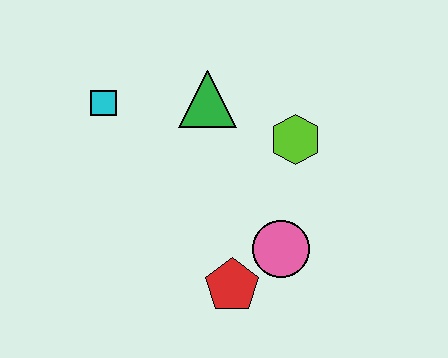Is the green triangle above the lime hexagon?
Yes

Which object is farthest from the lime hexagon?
The cyan square is farthest from the lime hexagon.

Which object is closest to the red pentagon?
The pink circle is closest to the red pentagon.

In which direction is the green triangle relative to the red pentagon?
The green triangle is above the red pentagon.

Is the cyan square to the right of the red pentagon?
No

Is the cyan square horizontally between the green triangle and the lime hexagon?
No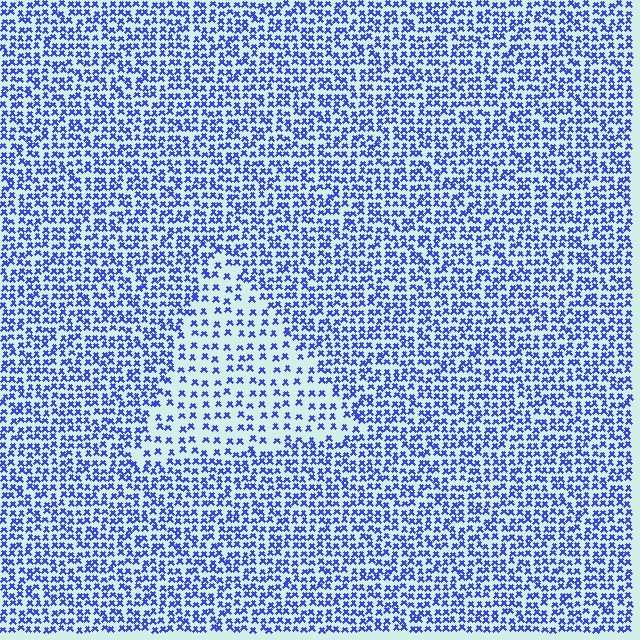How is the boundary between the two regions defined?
The boundary is defined by a change in element density (approximately 2.0x ratio). All elements are the same color, size, and shape.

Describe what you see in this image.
The image contains small blue elements arranged at two different densities. A triangle-shaped region is visible where the elements are less densely packed than the surrounding area.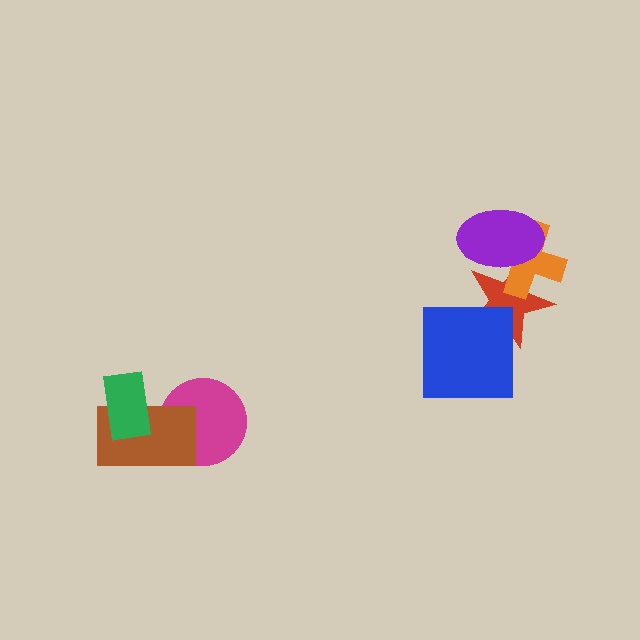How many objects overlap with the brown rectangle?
2 objects overlap with the brown rectangle.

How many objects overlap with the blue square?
1 object overlaps with the blue square.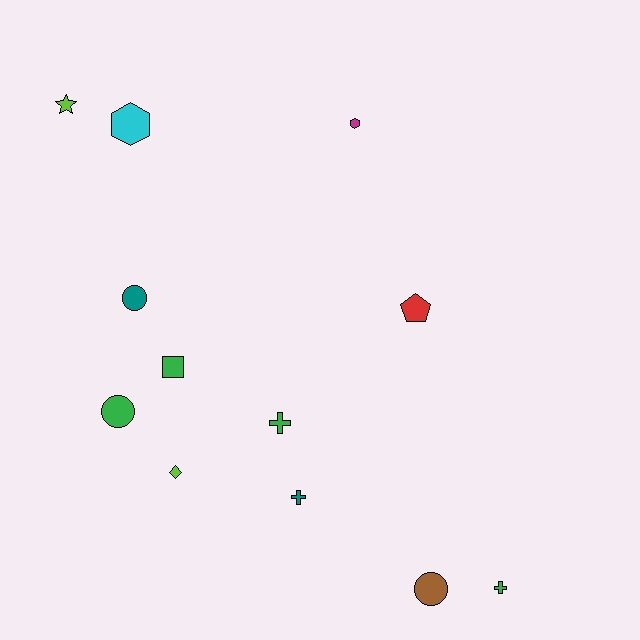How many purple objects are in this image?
There are no purple objects.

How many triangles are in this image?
There are no triangles.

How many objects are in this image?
There are 12 objects.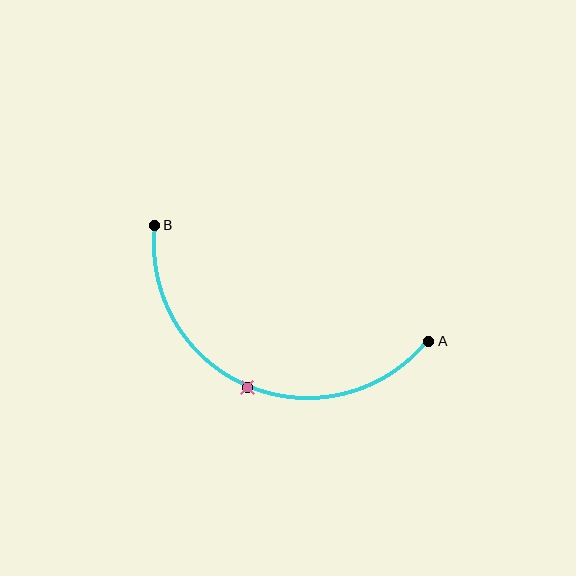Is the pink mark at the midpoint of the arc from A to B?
Yes. The pink mark lies on the arc at equal arc-length from both A and B — it is the arc midpoint.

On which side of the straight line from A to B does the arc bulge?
The arc bulges below the straight line connecting A and B.